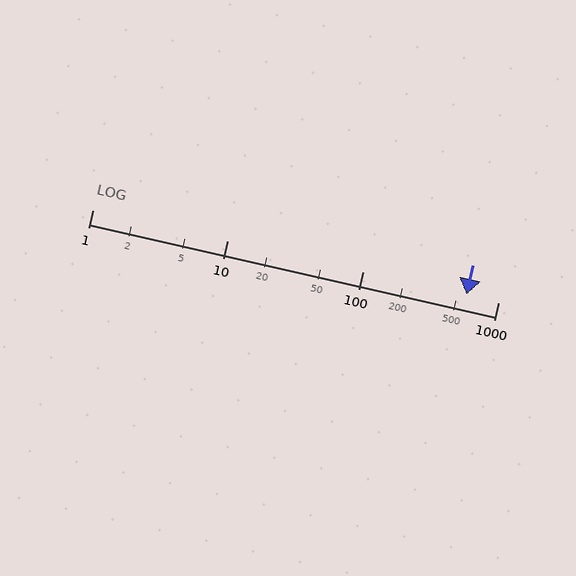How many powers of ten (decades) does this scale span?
The scale spans 3 decades, from 1 to 1000.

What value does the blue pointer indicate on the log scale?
The pointer indicates approximately 580.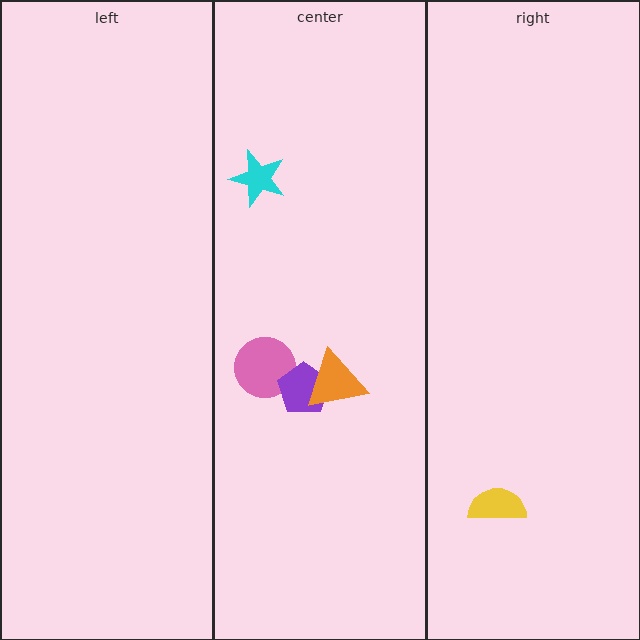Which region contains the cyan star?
The center region.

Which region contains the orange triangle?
The center region.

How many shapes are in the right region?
1.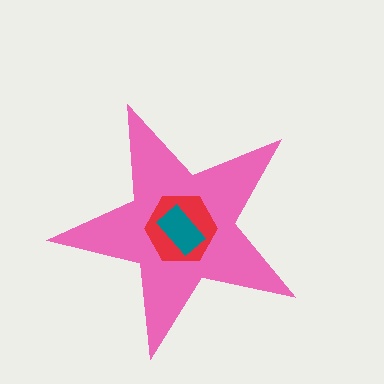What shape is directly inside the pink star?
The red hexagon.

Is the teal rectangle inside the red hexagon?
Yes.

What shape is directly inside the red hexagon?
The teal rectangle.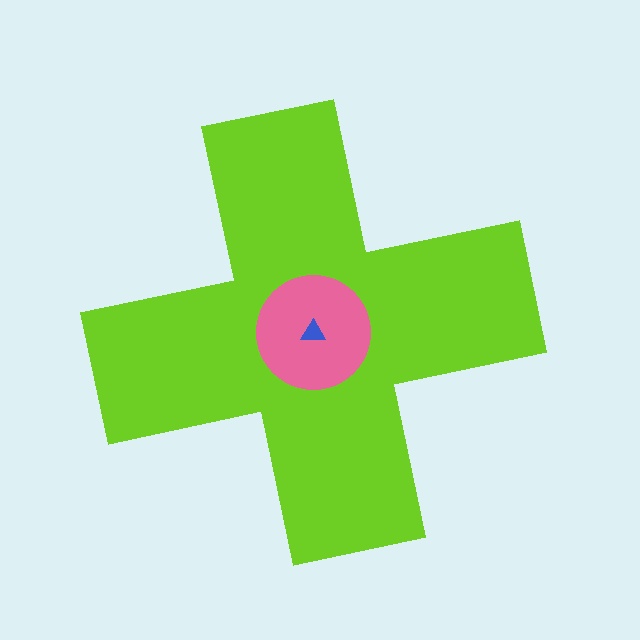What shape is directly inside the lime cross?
The pink circle.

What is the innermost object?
The blue triangle.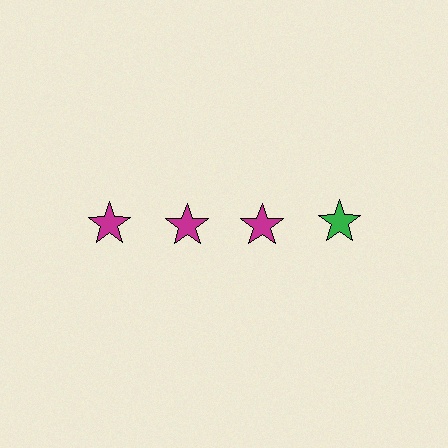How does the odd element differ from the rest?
It has a different color: green instead of magenta.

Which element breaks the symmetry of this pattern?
The green star in the top row, second from right column breaks the symmetry. All other shapes are magenta stars.